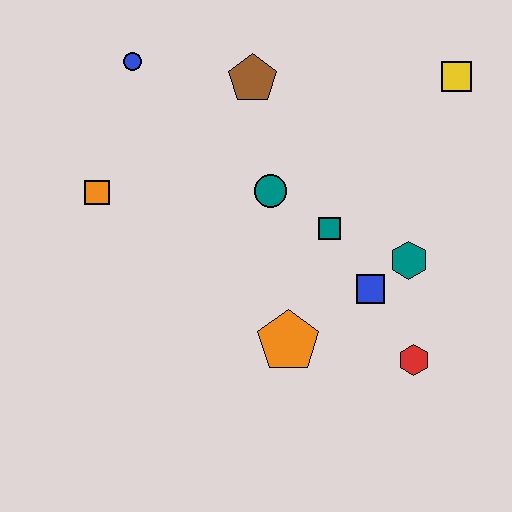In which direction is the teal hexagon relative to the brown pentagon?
The teal hexagon is below the brown pentagon.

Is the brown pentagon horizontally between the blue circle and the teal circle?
Yes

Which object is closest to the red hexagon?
The blue square is closest to the red hexagon.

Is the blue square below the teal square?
Yes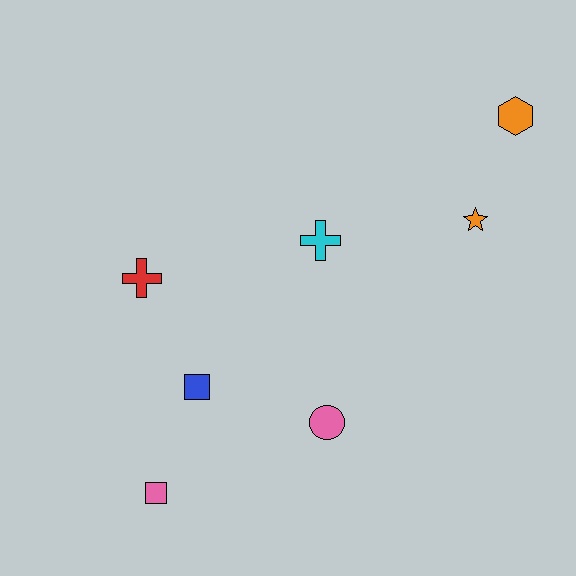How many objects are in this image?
There are 7 objects.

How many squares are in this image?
There are 2 squares.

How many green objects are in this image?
There are no green objects.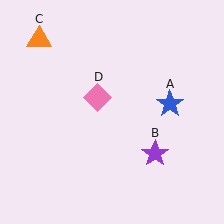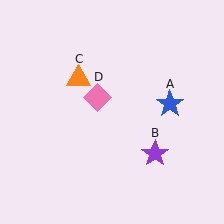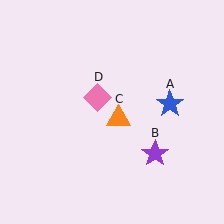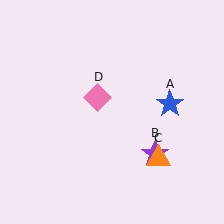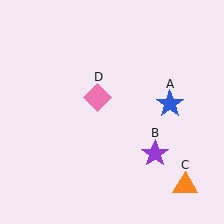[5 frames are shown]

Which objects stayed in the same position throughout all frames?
Blue star (object A) and purple star (object B) and pink diamond (object D) remained stationary.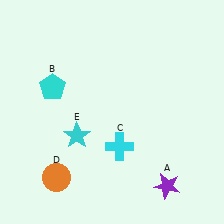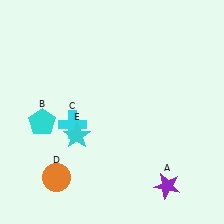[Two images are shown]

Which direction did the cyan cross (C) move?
The cyan cross (C) moved left.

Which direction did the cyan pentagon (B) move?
The cyan pentagon (B) moved down.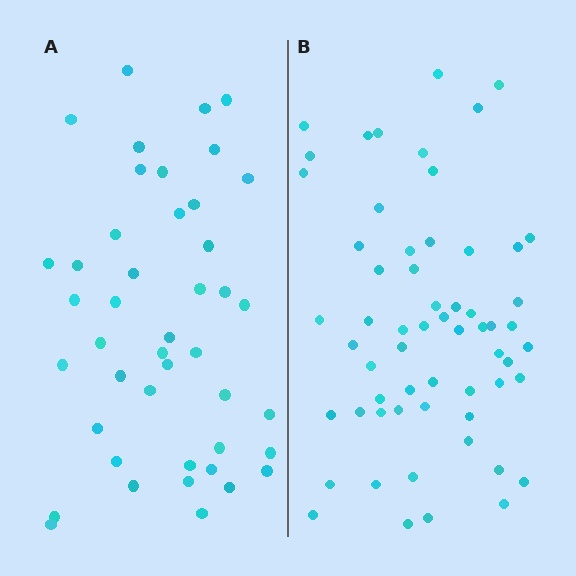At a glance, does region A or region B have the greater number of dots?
Region B (the right region) has more dots.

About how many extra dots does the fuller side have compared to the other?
Region B has approximately 15 more dots than region A.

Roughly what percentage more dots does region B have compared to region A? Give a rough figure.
About 35% more.